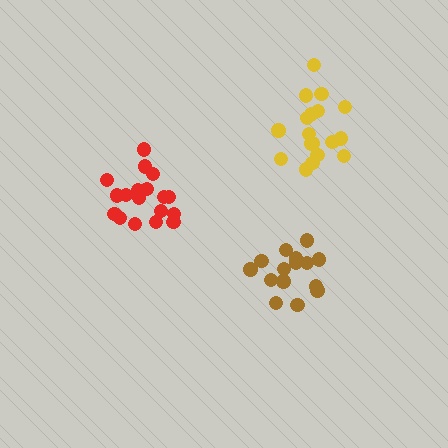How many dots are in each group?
Group 1: 18 dots, Group 2: 15 dots, Group 3: 18 dots (51 total).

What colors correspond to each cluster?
The clusters are colored: red, brown, yellow.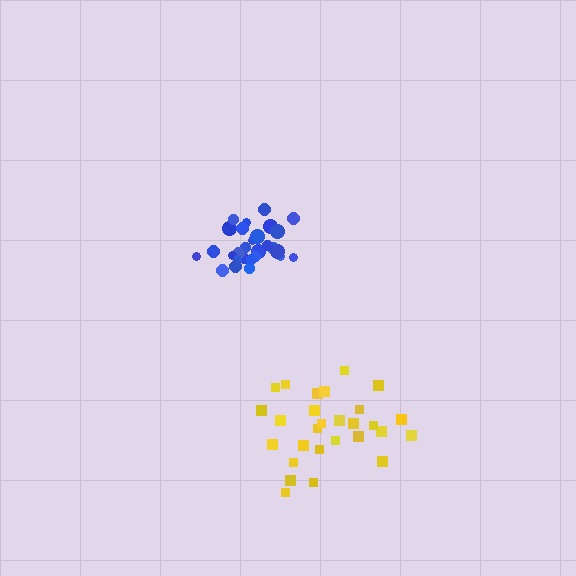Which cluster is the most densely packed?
Blue.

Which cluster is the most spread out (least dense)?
Yellow.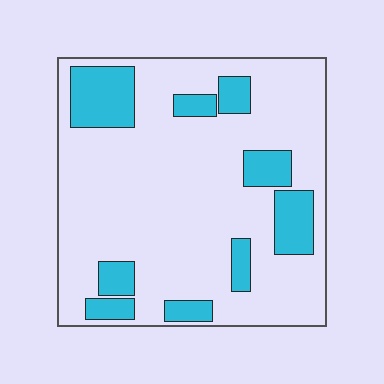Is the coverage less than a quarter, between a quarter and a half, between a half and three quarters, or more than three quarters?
Less than a quarter.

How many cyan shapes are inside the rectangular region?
9.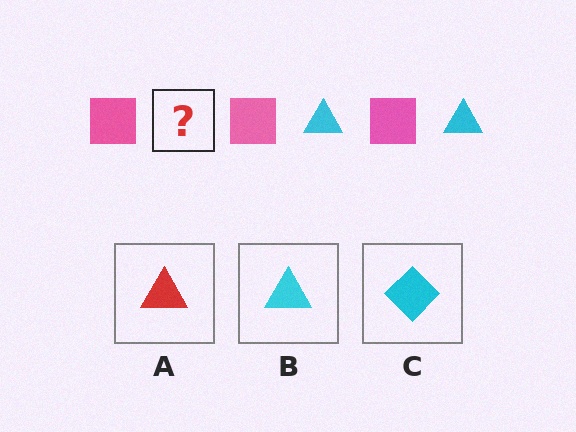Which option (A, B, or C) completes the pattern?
B.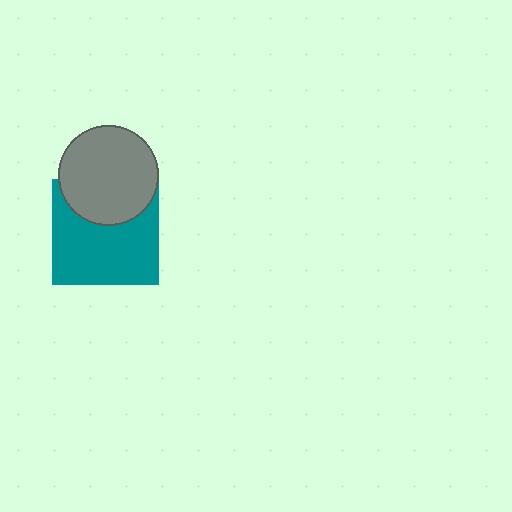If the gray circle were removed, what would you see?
You would see the complete teal square.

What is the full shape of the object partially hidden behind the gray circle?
The partially hidden object is a teal square.